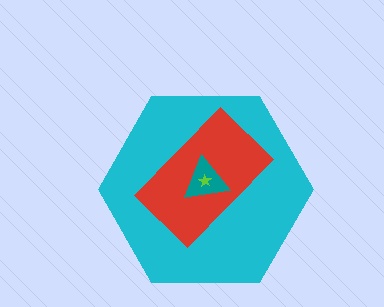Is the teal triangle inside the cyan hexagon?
Yes.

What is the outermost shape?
The cyan hexagon.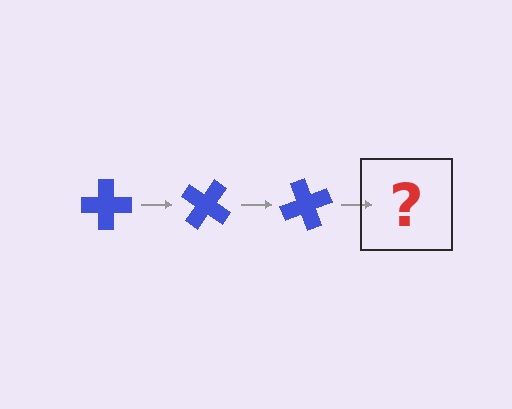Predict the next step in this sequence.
The next step is a blue cross rotated 105 degrees.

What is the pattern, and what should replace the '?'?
The pattern is that the cross rotates 35 degrees each step. The '?' should be a blue cross rotated 105 degrees.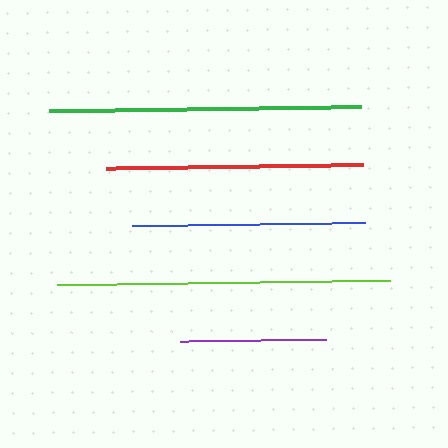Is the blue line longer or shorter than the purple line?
The blue line is longer than the purple line.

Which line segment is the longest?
The lime line is the longest at approximately 333 pixels.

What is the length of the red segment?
The red segment is approximately 257 pixels long.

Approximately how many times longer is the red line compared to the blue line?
The red line is approximately 1.1 times the length of the blue line.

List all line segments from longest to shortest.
From longest to shortest: lime, green, red, blue, purple.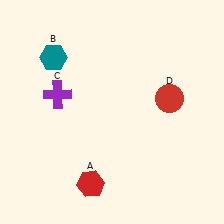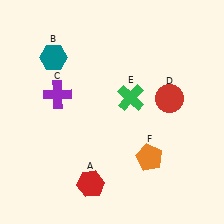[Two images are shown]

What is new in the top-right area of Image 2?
A green cross (E) was added in the top-right area of Image 2.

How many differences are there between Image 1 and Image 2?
There are 2 differences between the two images.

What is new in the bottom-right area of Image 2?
An orange pentagon (F) was added in the bottom-right area of Image 2.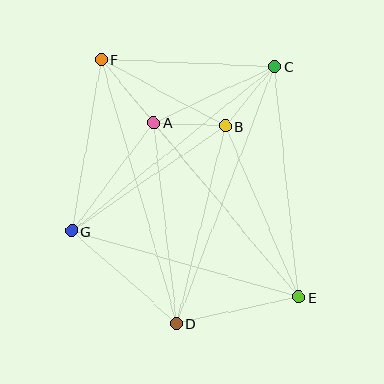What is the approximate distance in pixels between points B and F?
The distance between B and F is approximately 141 pixels.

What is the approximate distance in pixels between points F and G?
The distance between F and G is approximately 174 pixels.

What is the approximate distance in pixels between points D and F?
The distance between D and F is approximately 275 pixels.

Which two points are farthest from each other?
Points E and F are farthest from each other.